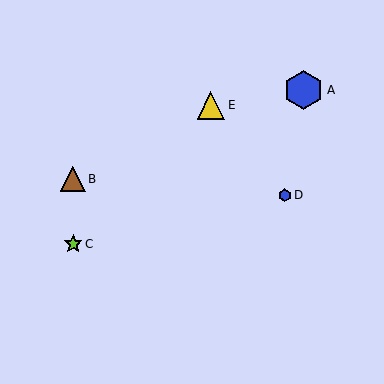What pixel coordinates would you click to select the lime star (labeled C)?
Click at (73, 244) to select the lime star C.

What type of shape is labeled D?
Shape D is a blue hexagon.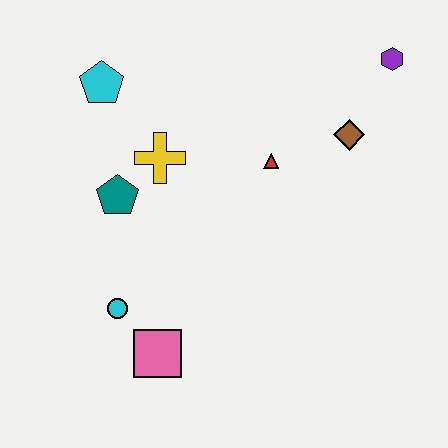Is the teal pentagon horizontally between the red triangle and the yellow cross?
No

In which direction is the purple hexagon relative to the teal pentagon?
The purple hexagon is to the right of the teal pentagon.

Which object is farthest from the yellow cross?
The purple hexagon is farthest from the yellow cross.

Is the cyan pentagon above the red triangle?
Yes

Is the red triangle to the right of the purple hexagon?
No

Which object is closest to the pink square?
The cyan circle is closest to the pink square.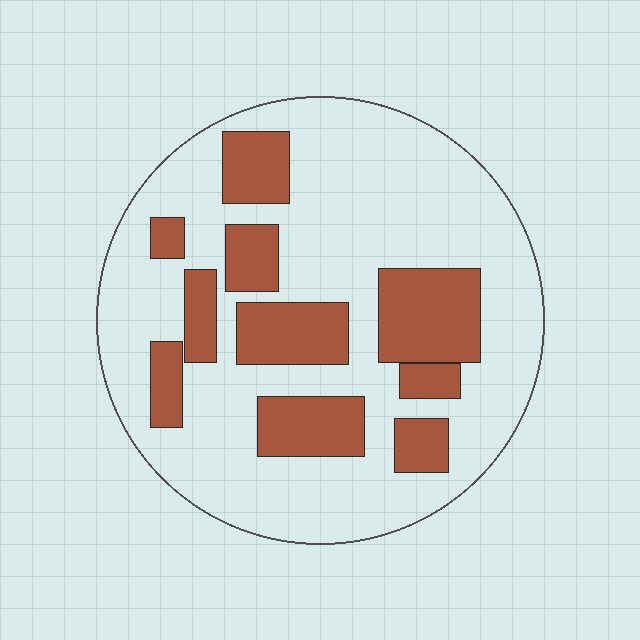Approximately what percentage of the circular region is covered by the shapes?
Approximately 30%.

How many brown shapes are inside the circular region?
10.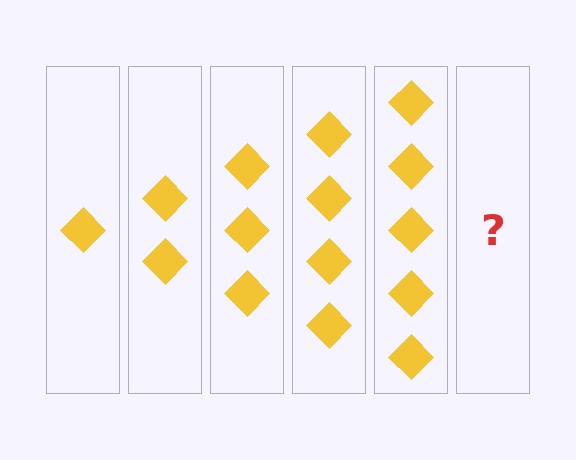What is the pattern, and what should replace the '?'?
The pattern is that each step adds one more diamond. The '?' should be 6 diamonds.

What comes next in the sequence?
The next element should be 6 diamonds.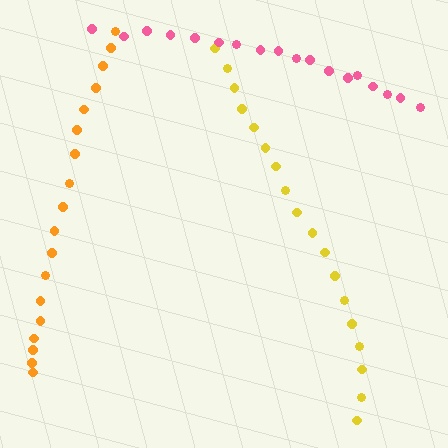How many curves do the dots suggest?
There are 3 distinct paths.